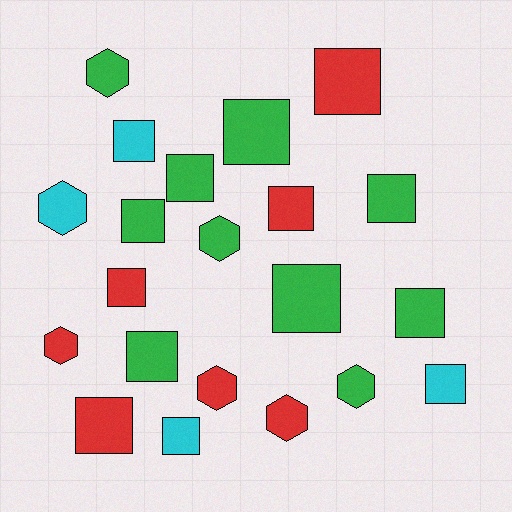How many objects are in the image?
There are 21 objects.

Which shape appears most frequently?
Square, with 14 objects.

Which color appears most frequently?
Green, with 10 objects.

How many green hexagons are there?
There are 3 green hexagons.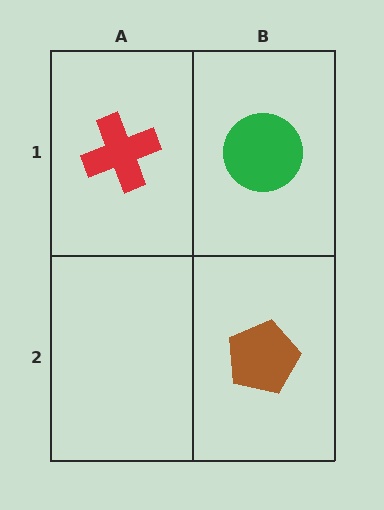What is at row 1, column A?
A red cross.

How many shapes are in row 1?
2 shapes.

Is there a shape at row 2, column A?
No, that cell is empty.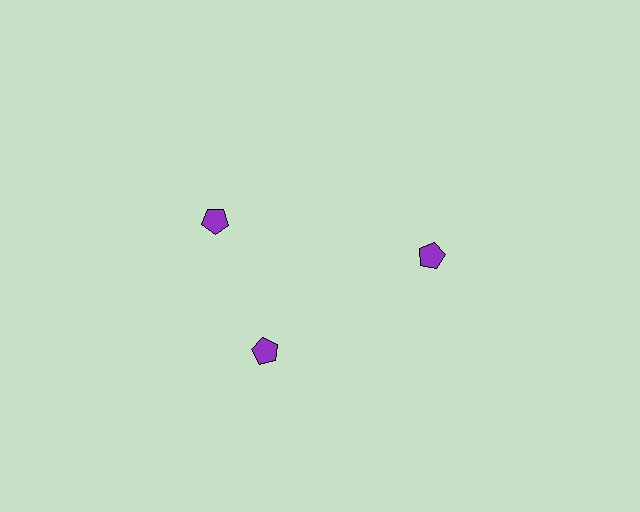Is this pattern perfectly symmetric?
No. The 3 purple pentagons are arranged in a ring, but one element near the 11 o'clock position is rotated out of alignment along the ring, breaking the 3-fold rotational symmetry.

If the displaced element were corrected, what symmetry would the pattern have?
It would have 3-fold rotational symmetry — the pattern would map onto itself every 120 degrees.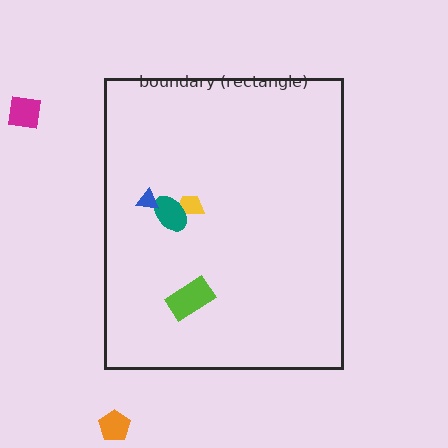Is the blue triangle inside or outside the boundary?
Inside.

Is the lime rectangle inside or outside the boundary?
Inside.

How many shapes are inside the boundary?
4 inside, 2 outside.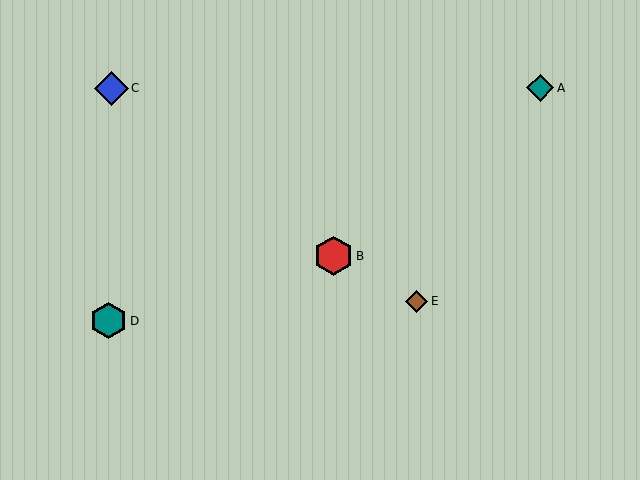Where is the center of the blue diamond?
The center of the blue diamond is at (111, 88).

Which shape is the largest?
The red hexagon (labeled B) is the largest.